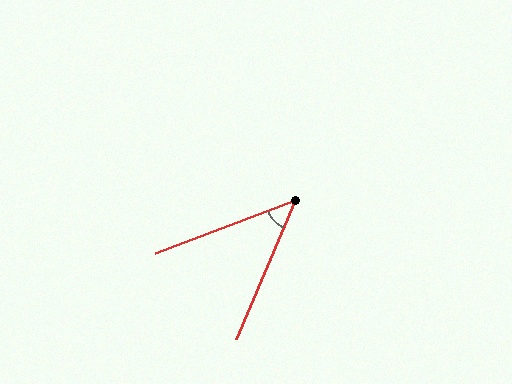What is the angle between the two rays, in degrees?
Approximately 46 degrees.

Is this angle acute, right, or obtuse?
It is acute.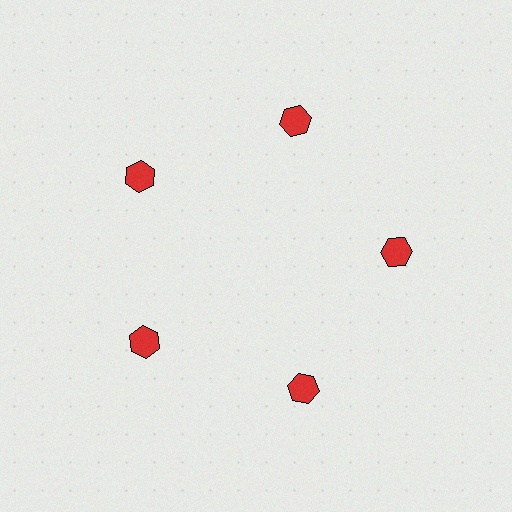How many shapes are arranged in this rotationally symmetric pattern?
There are 5 shapes, arranged in 5 groups of 1.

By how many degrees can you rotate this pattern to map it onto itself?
The pattern maps onto itself every 72 degrees of rotation.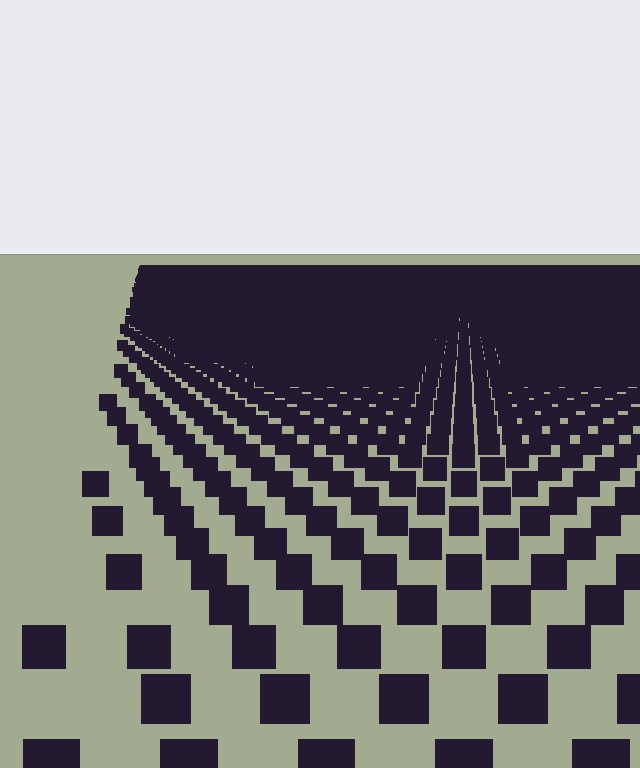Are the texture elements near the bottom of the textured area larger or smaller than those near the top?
Larger. Near the bottom, elements are closer to the viewer and appear at a bigger on-screen size.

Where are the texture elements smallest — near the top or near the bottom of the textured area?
Near the top.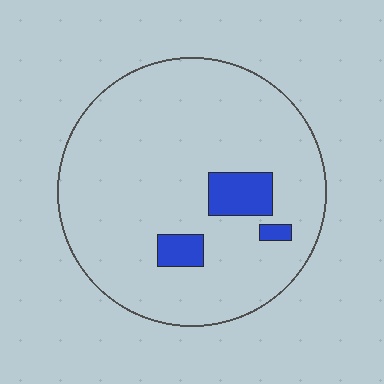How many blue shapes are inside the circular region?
3.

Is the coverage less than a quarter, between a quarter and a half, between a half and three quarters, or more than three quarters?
Less than a quarter.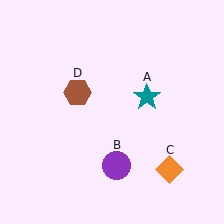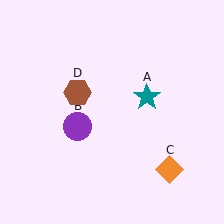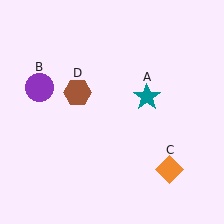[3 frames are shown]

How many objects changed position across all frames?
1 object changed position: purple circle (object B).